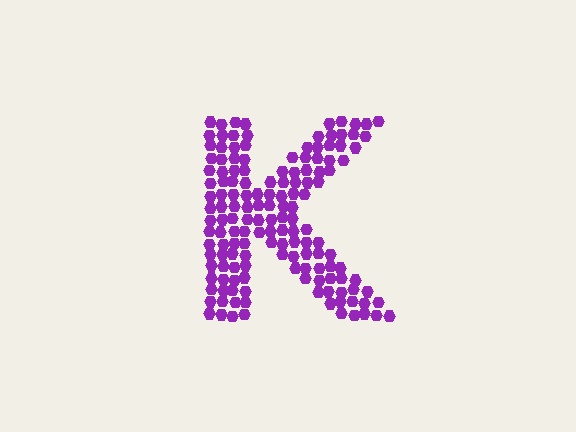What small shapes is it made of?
It is made of small hexagons.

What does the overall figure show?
The overall figure shows the letter K.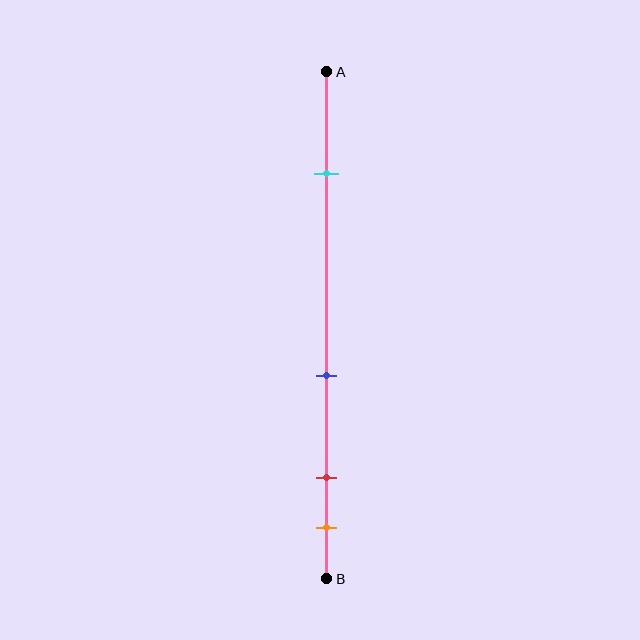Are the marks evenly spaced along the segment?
No, the marks are not evenly spaced.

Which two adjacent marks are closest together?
The red and orange marks are the closest adjacent pair.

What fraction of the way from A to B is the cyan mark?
The cyan mark is approximately 20% (0.2) of the way from A to B.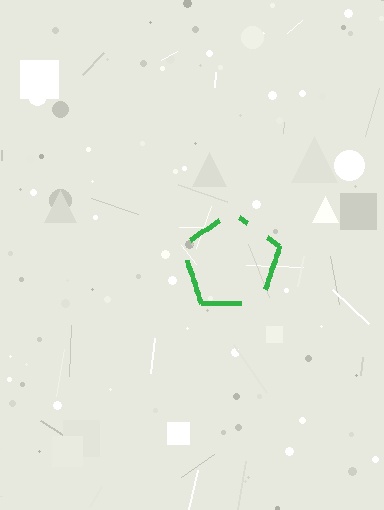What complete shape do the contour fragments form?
The contour fragments form a pentagon.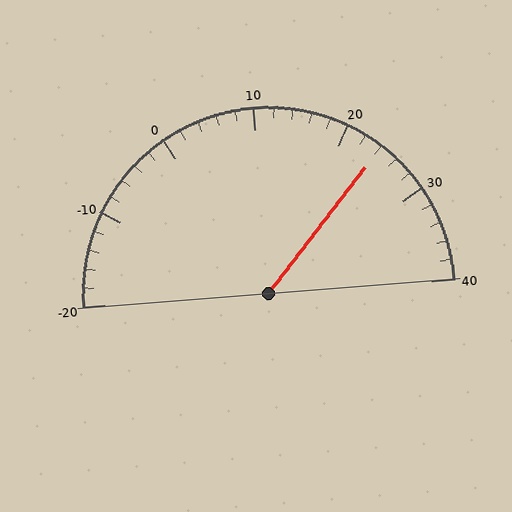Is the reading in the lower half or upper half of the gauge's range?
The reading is in the upper half of the range (-20 to 40).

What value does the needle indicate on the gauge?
The needle indicates approximately 24.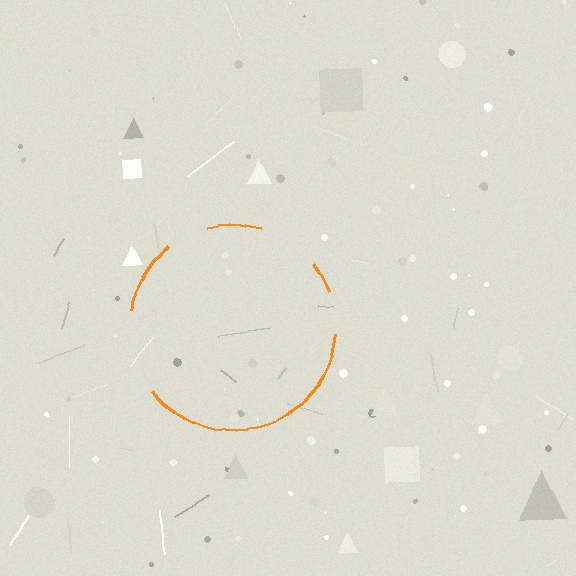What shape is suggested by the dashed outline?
The dashed outline suggests a circle.